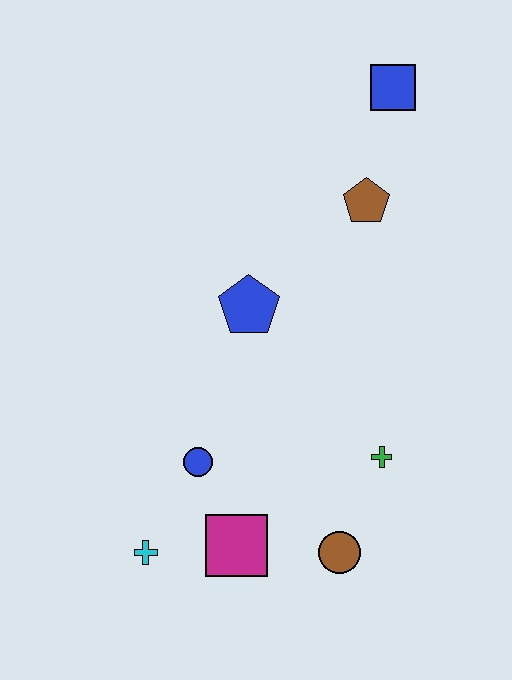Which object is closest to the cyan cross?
The magenta square is closest to the cyan cross.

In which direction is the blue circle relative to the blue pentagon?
The blue circle is below the blue pentagon.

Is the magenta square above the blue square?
No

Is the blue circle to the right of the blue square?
No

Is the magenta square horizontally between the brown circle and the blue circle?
Yes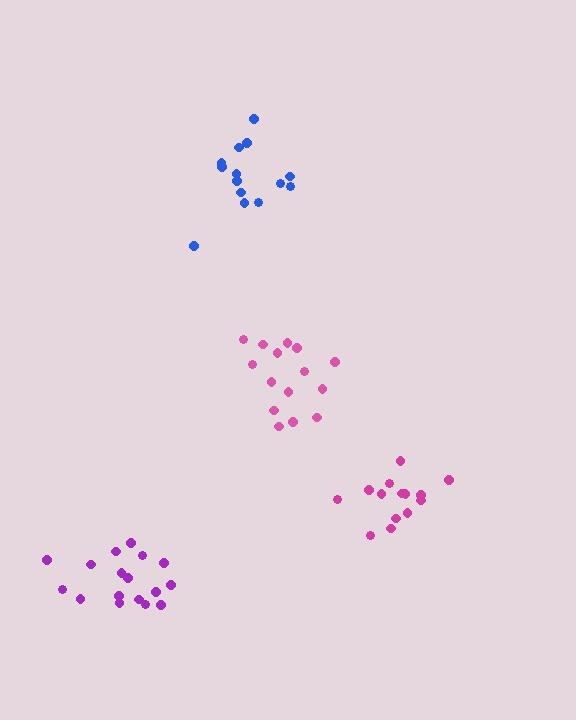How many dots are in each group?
Group 1: 14 dots, Group 2: 17 dots, Group 3: 15 dots, Group 4: 14 dots (60 total).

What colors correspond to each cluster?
The clusters are colored: blue, purple, pink, magenta.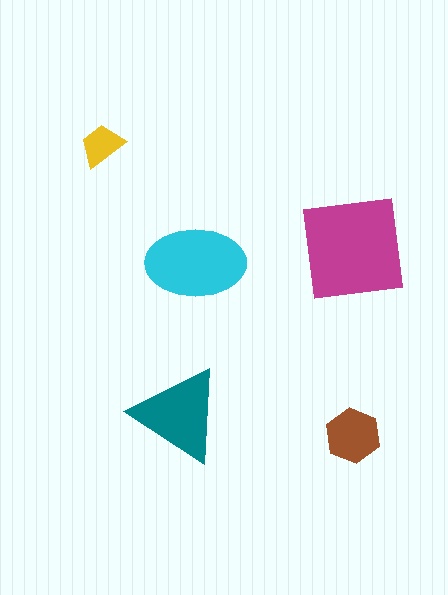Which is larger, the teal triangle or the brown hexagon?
The teal triangle.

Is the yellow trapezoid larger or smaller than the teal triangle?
Smaller.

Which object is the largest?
The magenta square.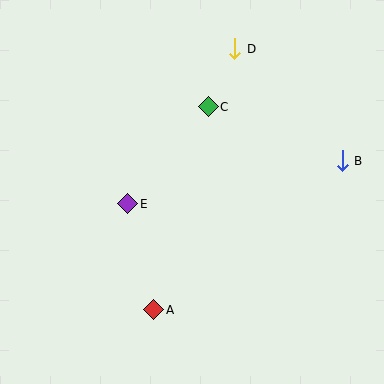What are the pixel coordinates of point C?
Point C is at (208, 107).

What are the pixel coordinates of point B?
Point B is at (342, 161).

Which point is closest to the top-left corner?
Point C is closest to the top-left corner.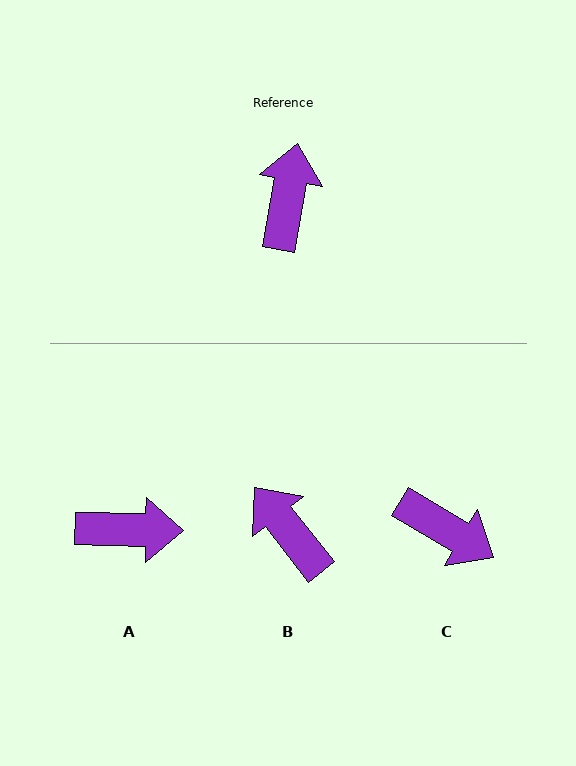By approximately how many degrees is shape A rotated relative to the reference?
Approximately 80 degrees clockwise.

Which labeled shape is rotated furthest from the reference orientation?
C, about 110 degrees away.